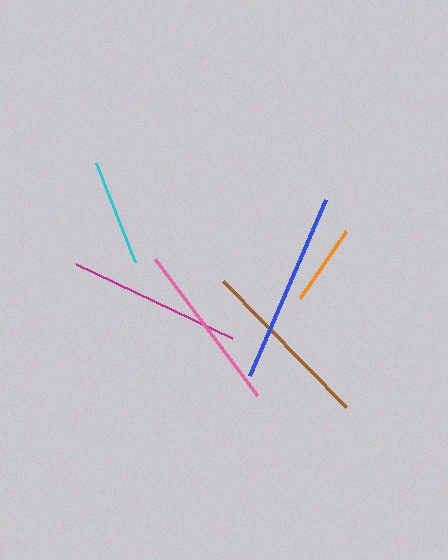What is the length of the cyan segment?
The cyan segment is approximately 107 pixels long.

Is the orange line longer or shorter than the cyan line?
The cyan line is longer than the orange line.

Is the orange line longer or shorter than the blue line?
The blue line is longer than the orange line.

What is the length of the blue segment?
The blue segment is approximately 192 pixels long.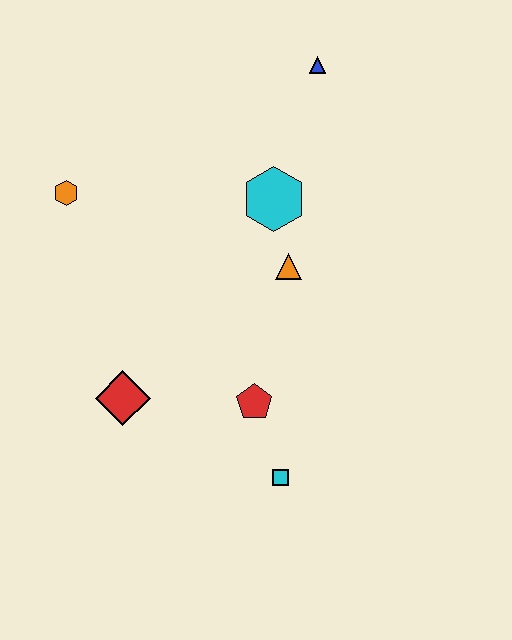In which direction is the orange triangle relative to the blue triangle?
The orange triangle is below the blue triangle.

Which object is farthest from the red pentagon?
The blue triangle is farthest from the red pentagon.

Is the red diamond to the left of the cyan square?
Yes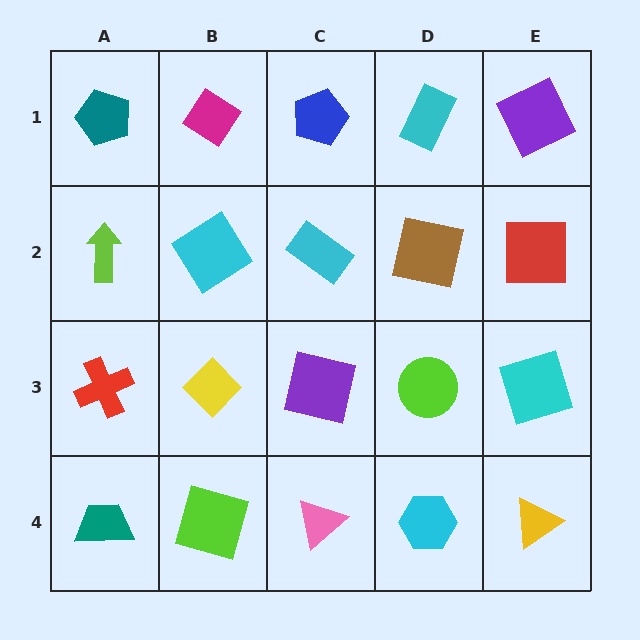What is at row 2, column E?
A red square.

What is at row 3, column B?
A yellow diamond.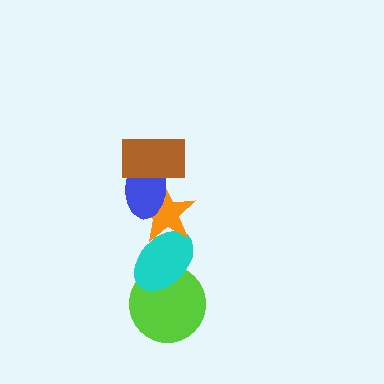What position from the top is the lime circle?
The lime circle is 5th from the top.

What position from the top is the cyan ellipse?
The cyan ellipse is 4th from the top.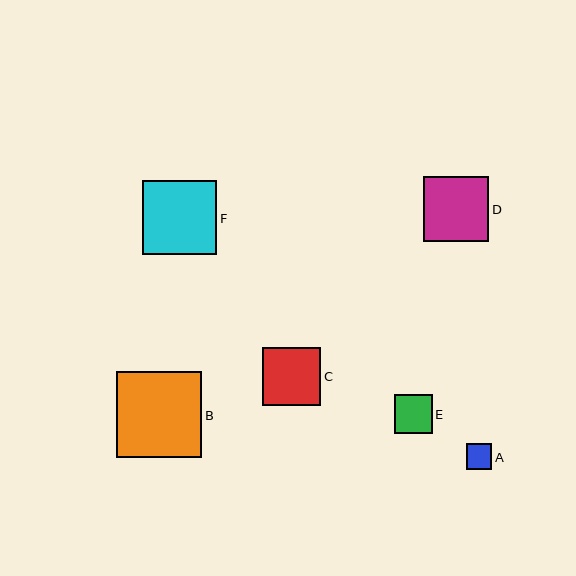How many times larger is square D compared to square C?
Square D is approximately 1.1 times the size of square C.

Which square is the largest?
Square B is the largest with a size of approximately 86 pixels.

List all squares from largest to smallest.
From largest to smallest: B, F, D, C, E, A.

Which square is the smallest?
Square A is the smallest with a size of approximately 25 pixels.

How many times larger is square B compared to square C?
Square B is approximately 1.5 times the size of square C.